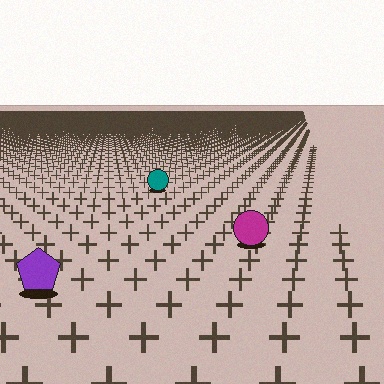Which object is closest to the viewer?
The purple pentagon is closest. The texture marks near it are larger and more spread out.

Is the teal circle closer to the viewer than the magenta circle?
No. The magenta circle is closer — you can tell from the texture gradient: the ground texture is coarser near it.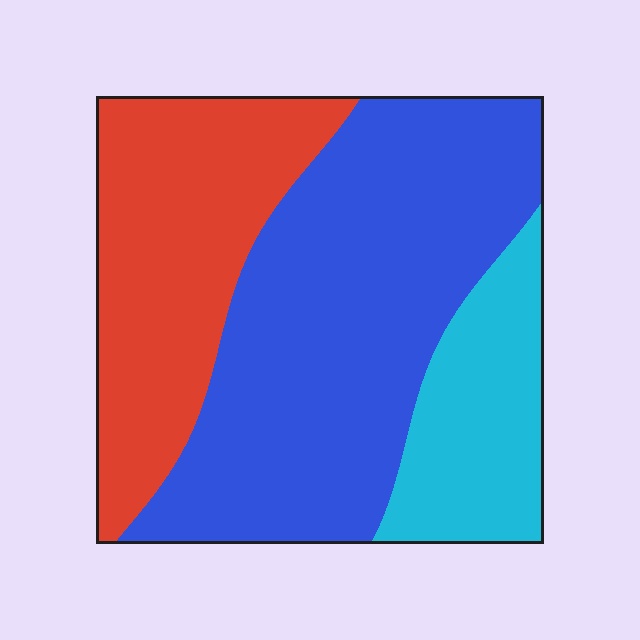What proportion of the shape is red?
Red covers roughly 30% of the shape.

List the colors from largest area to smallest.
From largest to smallest: blue, red, cyan.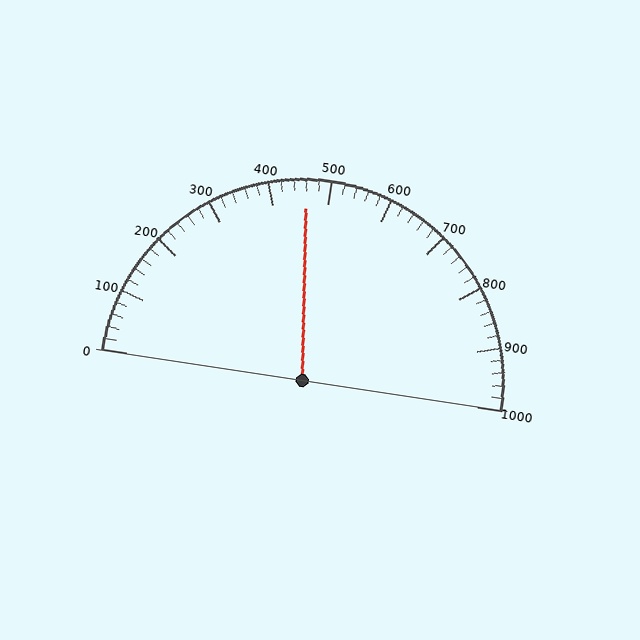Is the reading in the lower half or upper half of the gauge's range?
The reading is in the lower half of the range (0 to 1000).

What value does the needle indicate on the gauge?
The needle indicates approximately 460.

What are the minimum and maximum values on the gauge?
The gauge ranges from 0 to 1000.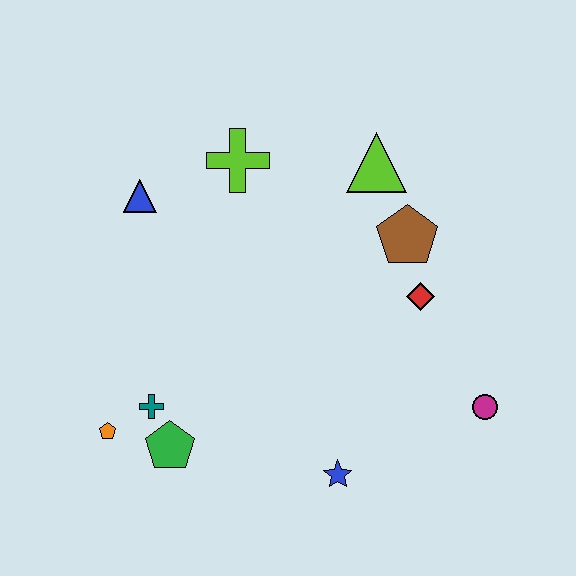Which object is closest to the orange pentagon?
The teal cross is closest to the orange pentagon.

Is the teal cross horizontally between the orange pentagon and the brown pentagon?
Yes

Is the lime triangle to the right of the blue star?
Yes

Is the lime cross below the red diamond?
No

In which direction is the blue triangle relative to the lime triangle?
The blue triangle is to the left of the lime triangle.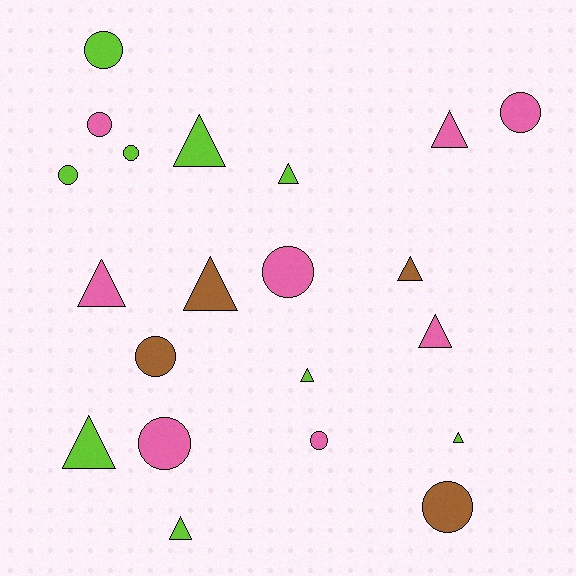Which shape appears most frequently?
Triangle, with 11 objects.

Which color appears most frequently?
Lime, with 9 objects.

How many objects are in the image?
There are 21 objects.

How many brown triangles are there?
There are 2 brown triangles.